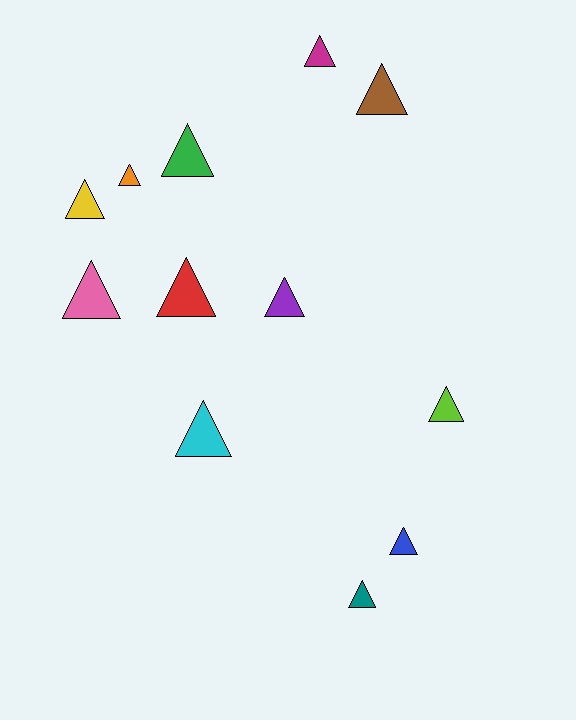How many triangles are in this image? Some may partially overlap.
There are 12 triangles.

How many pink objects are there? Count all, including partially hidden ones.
There is 1 pink object.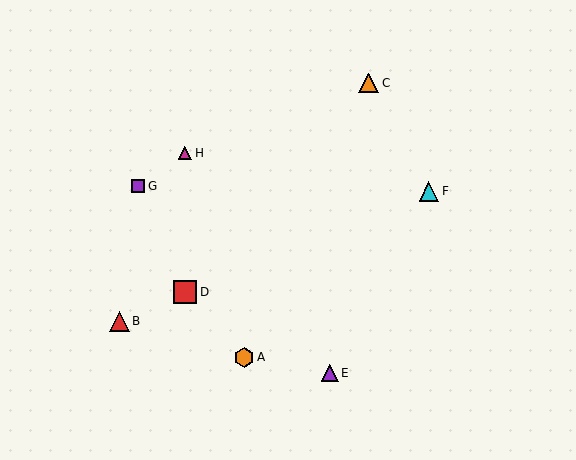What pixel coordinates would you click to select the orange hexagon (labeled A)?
Click at (244, 357) to select the orange hexagon A.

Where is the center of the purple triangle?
The center of the purple triangle is at (330, 373).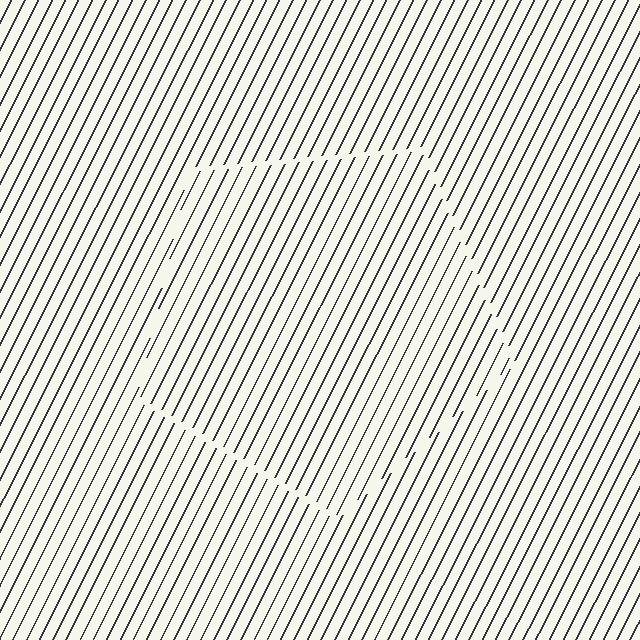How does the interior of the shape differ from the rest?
The interior of the shape contains the same grating, shifted by half a period — the contour is defined by the phase discontinuity where line-ends from the inner and outer gratings abut.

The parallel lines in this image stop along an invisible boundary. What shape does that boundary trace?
An illusory pentagon. The interior of the shape contains the same grating, shifted by half a period — the contour is defined by the phase discontinuity where line-ends from the inner and outer gratings abut.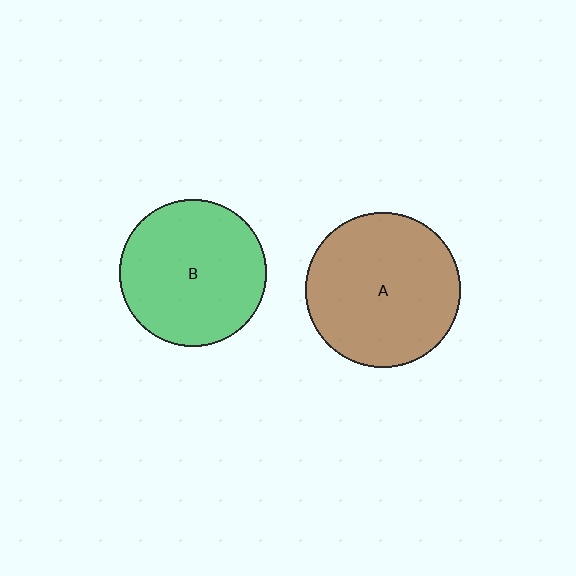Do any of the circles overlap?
No, none of the circles overlap.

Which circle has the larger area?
Circle A (brown).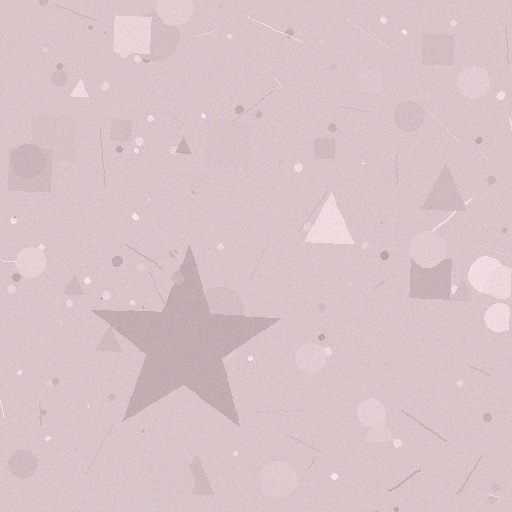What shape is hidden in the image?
A star is hidden in the image.